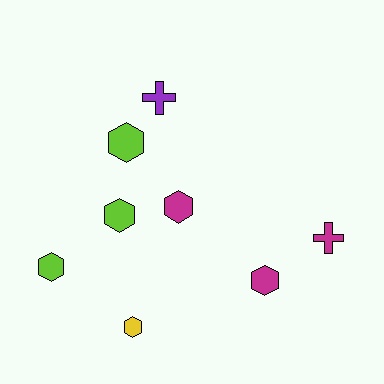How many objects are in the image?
There are 8 objects.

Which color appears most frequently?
Magenta, with 3 objects.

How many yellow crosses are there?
There are no yellow crosses.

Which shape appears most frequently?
Hexagon, with 6 objects.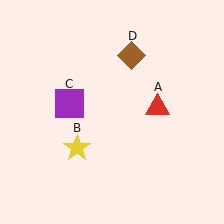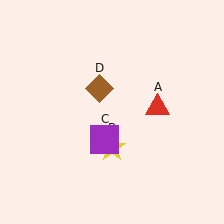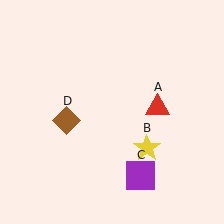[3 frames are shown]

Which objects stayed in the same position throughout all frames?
Red triangle (object A) remained stationary.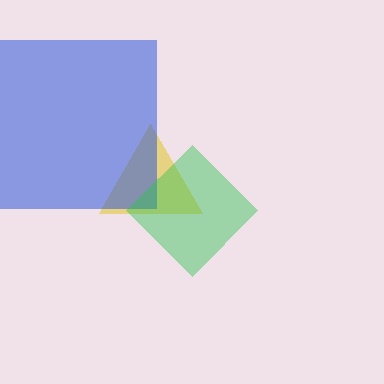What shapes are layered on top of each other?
The layered shapes are: a yellow triangle, a blue square, a green diamond.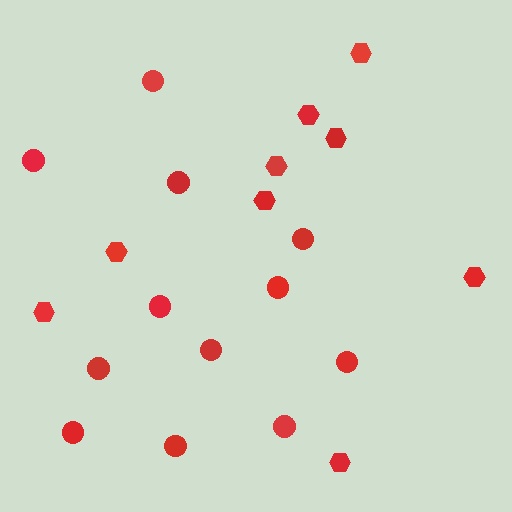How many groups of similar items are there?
There are 2 groups: one group of hexagons (9) and one group of circles (12).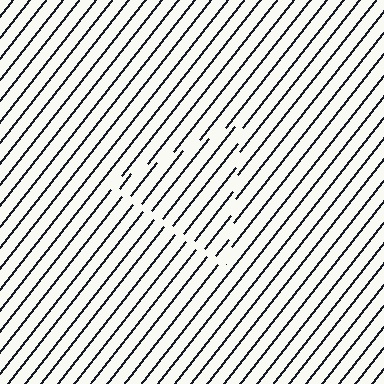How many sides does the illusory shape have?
3 sides — the line-ends trace a triangle.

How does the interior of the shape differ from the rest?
The interior of the shape contains the same grating, shifted by half a period — the contour is defined by the phase discontinuity where line-ends from the inner and outer gratings abut.